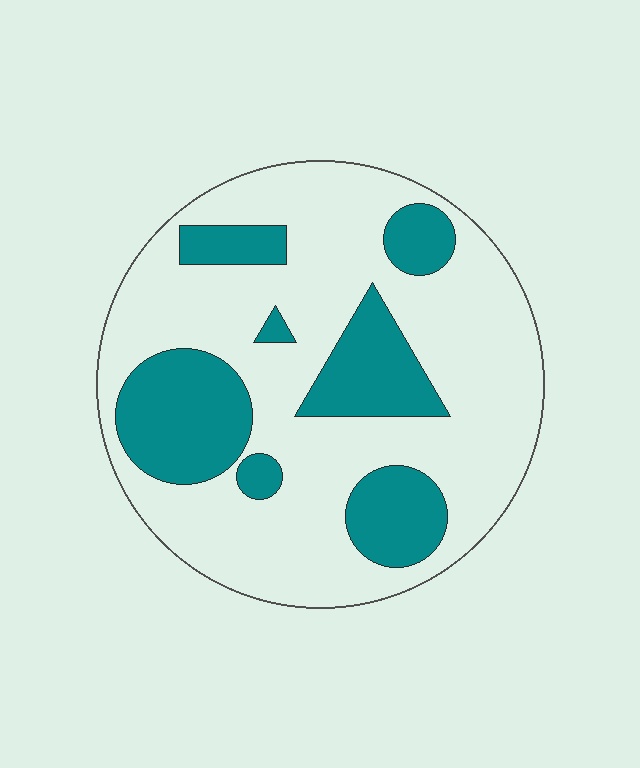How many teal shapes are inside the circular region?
7.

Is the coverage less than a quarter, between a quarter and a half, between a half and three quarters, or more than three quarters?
Between a quarter and a half.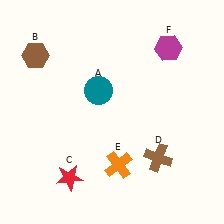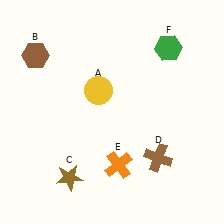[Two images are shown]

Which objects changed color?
A changed from teal to yellow. C changed from red to brown. F changed from magenta to green.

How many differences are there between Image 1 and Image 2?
There are 3 differences between the two images.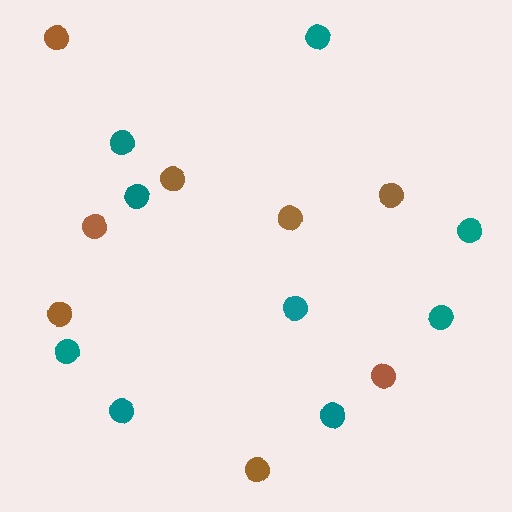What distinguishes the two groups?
There are 2 groups: one group of teal circles (9) and one group of brown circles (8).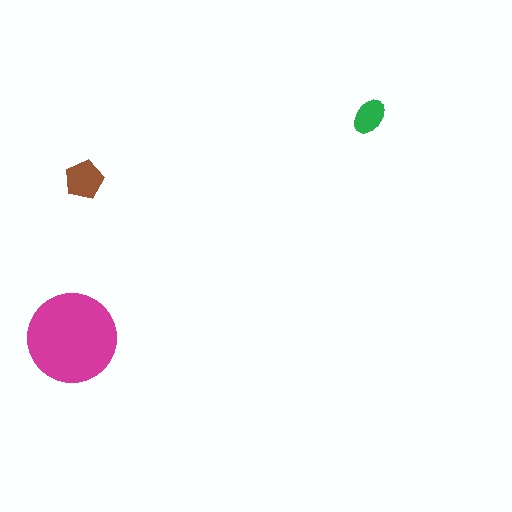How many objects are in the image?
There are 3 objects in the image.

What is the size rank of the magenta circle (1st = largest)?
1st.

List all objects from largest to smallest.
The magenta circle, the brown pentagon, the green ellipse.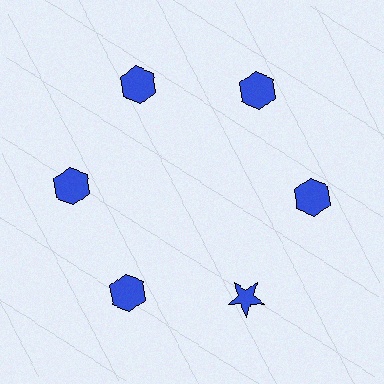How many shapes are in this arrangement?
There are 6 shapes arranged in a ring pattern.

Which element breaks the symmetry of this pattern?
The blue star at roughly the 5 o'clock position breaks the symmetry. All other shapes are blue hexagons.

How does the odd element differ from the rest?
It has a different shape: star instead of hexagon.